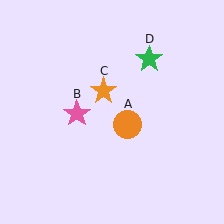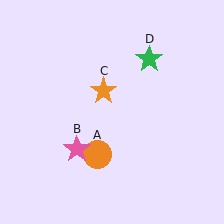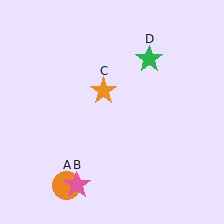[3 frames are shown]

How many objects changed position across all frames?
2 objects changed position: orange circle (object A), pink star (object B).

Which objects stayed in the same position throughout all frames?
Orange star (object C) and green star (object D) remained stationary.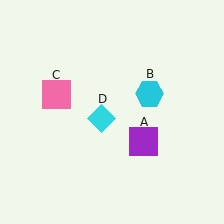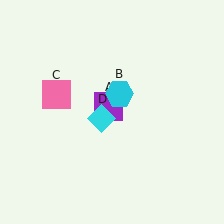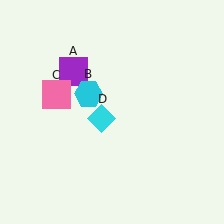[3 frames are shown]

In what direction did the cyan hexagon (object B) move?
The cyan hexagon (object B) moved left.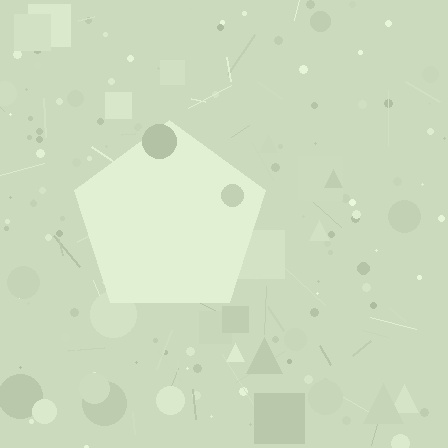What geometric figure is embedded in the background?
A pentagon is embedded in the background.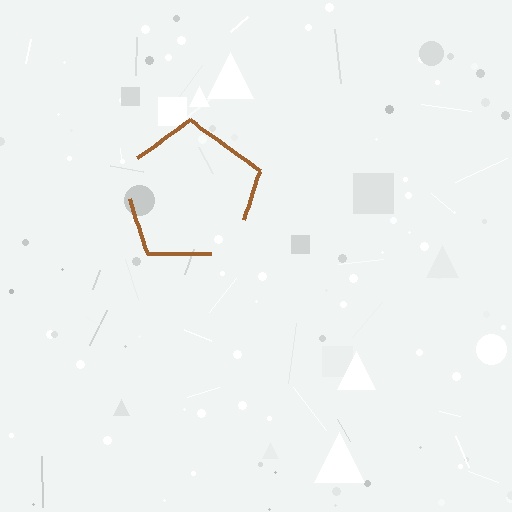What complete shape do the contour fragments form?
The contour fragments form a pentagon.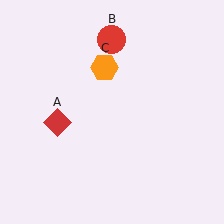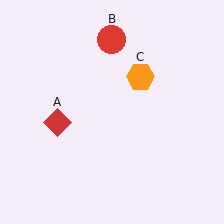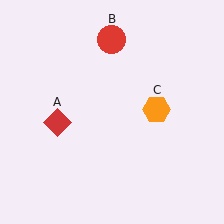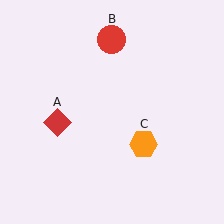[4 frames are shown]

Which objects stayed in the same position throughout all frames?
Red diamond (object A) and red circle (object B) remained stationary.